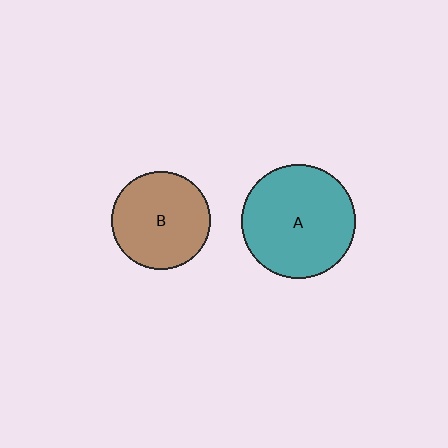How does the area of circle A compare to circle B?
Approximately 1.3 times.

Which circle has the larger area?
Circle A (teal).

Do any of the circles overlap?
No, none of the circles overlap.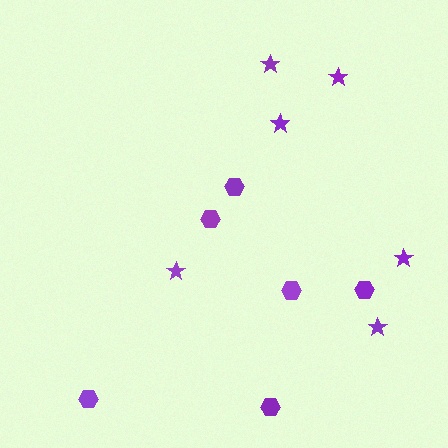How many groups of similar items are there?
There are 2 groups: one group of hexagons (6) and one group of stars (6).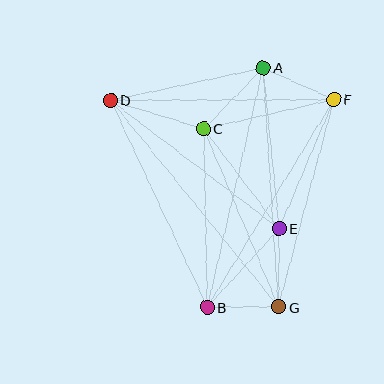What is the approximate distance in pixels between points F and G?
The distance between F and G is approximately 215 pixels.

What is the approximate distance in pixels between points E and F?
The distance between E and F is approximately 140 pixels.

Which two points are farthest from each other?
Points D and G are farthest from each other.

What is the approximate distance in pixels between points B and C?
The distance between B and C is approximately 179 pixels.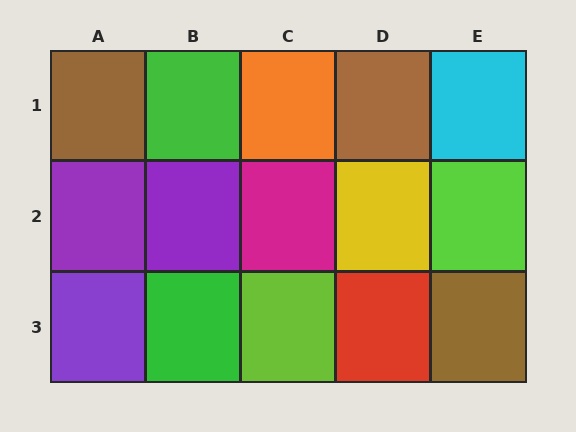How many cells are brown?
3 cells are brown.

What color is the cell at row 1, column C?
Orange.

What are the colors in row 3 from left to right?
Purple, green, lime, red, brown.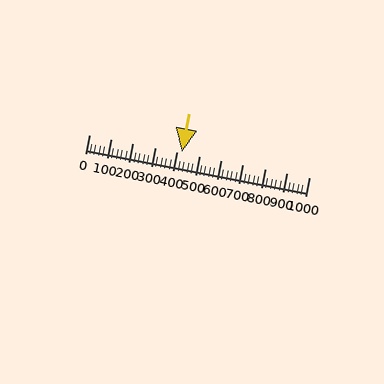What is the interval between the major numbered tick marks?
The major tick marks are spaced 100 units apart.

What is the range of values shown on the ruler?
The ruler shows values from 0 to 1000.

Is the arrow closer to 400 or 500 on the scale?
The arrow is closer to 400.